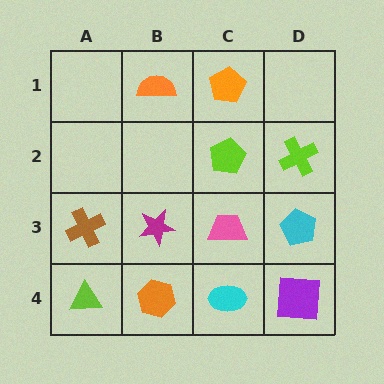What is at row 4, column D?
A purple square.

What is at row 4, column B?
An orange hexagon.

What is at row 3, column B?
A magenta star.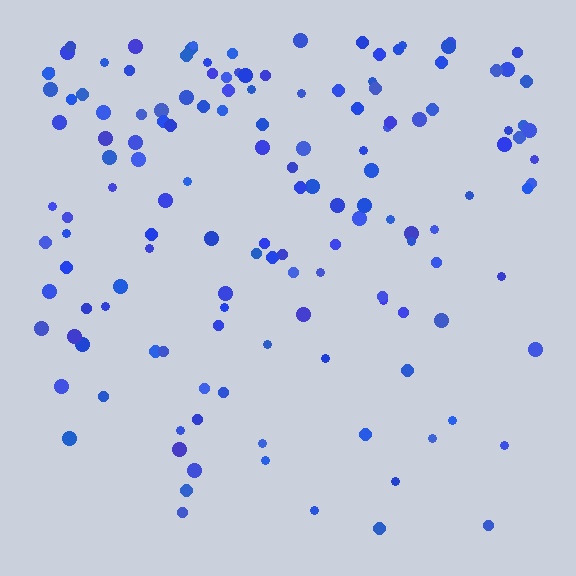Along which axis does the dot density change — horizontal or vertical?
Vertical.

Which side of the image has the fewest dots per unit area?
The bottom.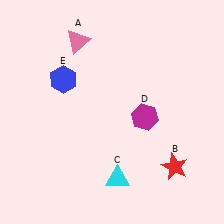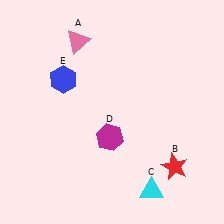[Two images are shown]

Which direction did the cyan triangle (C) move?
The cyan triangle (C) moved right.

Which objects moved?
The objects that moved are: the cyan triangle (C), the magenta hexagon (D).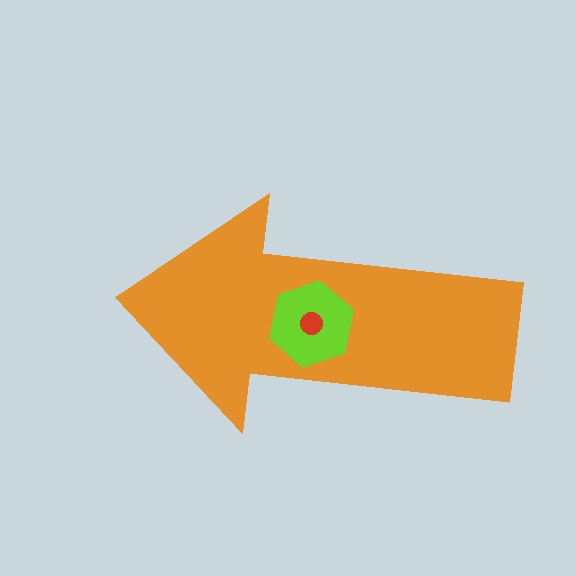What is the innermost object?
The red circle.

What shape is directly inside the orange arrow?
The lime hexagon.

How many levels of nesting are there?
3.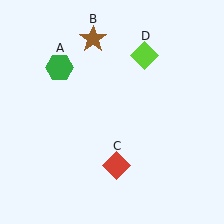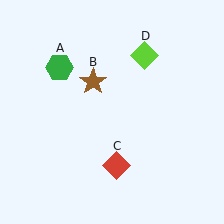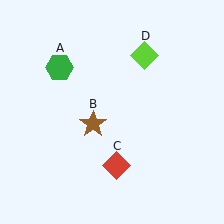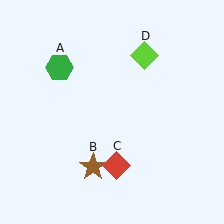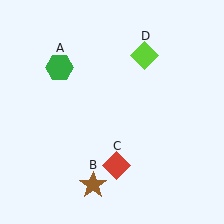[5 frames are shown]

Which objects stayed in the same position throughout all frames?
Green hexagon (object A) and red diamond (object C) and lime diamond (object D) remained stationary.